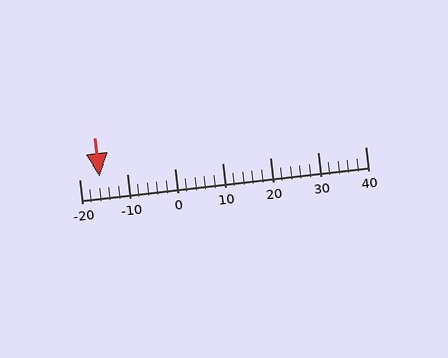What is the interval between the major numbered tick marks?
The major tick marks are spaced 10 units apart.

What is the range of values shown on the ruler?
The ruler shows values from -20 to 40.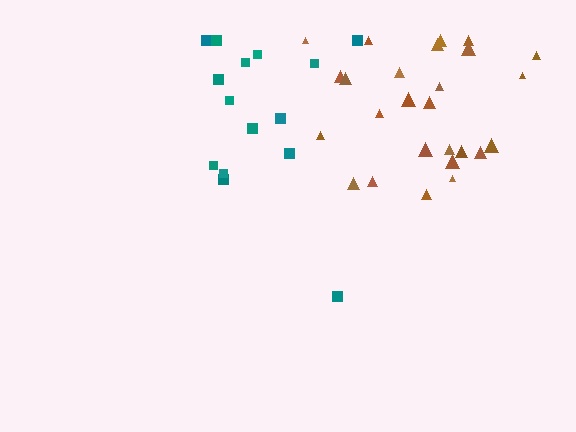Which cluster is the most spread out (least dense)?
Teal.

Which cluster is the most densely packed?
Brown.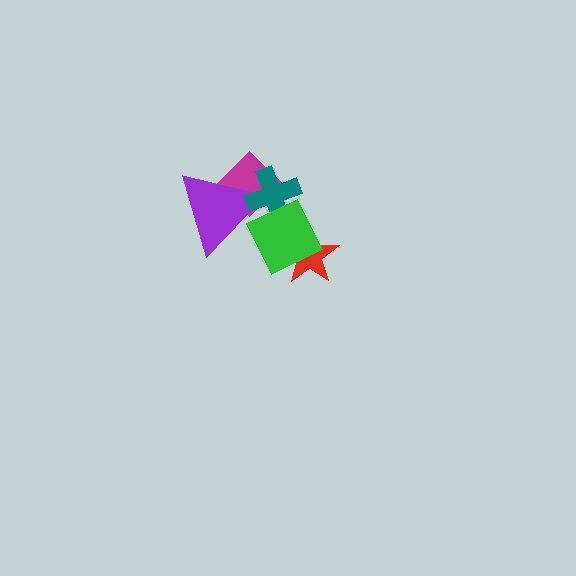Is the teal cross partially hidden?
Yes, it is partially covered by another shape.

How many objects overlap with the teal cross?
3 objects overlap with the teal cross.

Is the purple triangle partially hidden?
Yes, it is partially covered by another shape.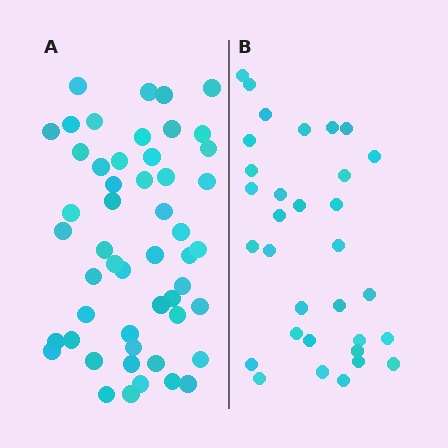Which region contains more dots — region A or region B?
Region A (the left region) has more dots.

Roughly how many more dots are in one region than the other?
Region A has approximately 20 more dots than region B.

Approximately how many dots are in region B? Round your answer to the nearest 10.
About 30 dots. (The exact count is 32, which rounds to 30.)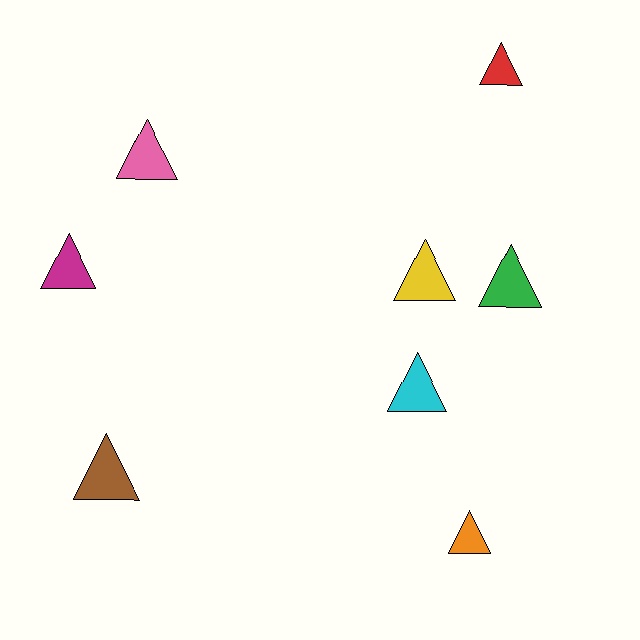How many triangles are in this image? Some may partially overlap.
There are 8 triangles.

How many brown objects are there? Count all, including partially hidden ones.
There is 1 brown object.